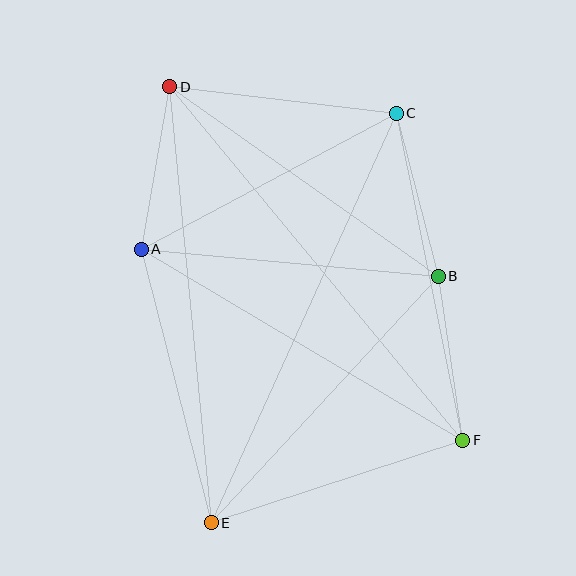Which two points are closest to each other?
Points A and D are closest to each other.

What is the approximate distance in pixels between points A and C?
The distance between A and C is approximately 289 pixels.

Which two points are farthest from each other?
Points D and F are farthest from each other.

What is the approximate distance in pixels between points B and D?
The distance between B and D is approximately 329 pixels.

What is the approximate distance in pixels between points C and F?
The distance between C and F is approximately 334 pixels.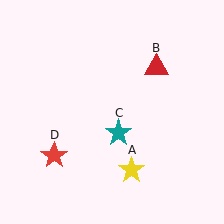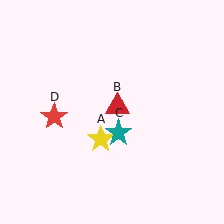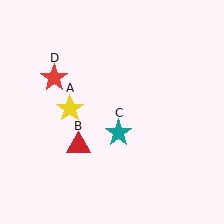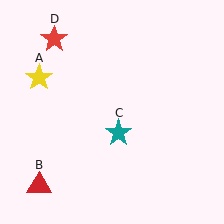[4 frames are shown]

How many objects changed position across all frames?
3 objects changed position: yellow star (object A), red triangle (object B), red star (object D).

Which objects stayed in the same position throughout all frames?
Teal star (object C) remained stationary.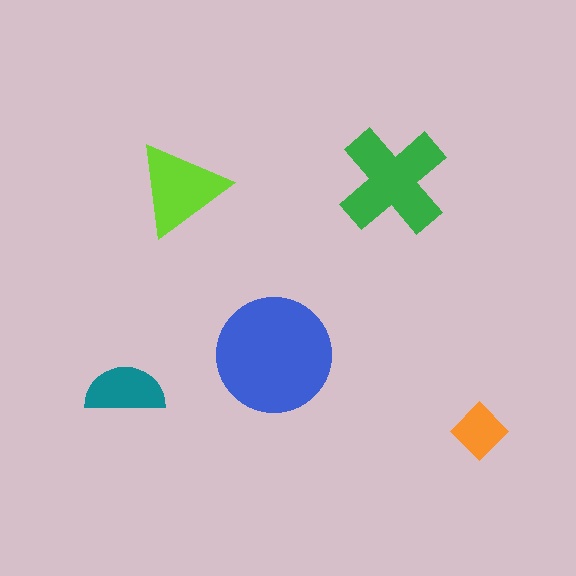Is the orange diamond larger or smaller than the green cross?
Smaller.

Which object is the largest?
The blue circle.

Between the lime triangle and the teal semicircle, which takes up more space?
The lime triangle.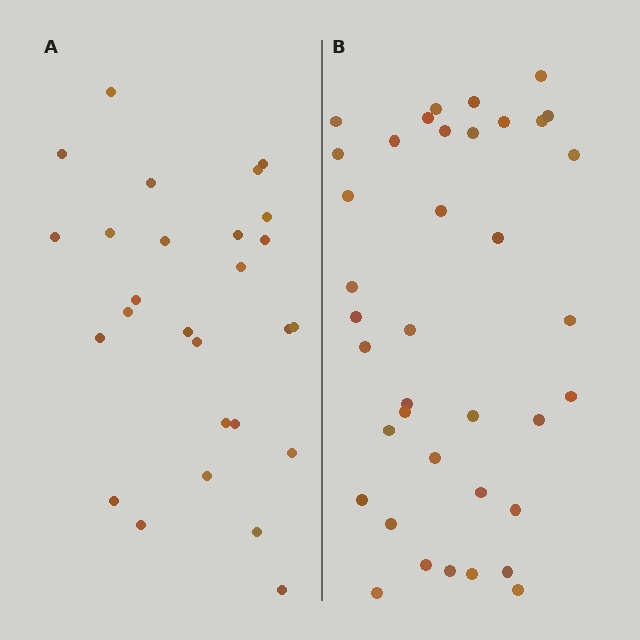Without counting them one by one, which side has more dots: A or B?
Region B (the right region) has more dots.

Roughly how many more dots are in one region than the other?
Region B has roughly 12 or so more dots than region A.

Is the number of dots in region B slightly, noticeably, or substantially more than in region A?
Region B has noticeably more, but not dramatically so. The ratio is roughly 1.4 to 1.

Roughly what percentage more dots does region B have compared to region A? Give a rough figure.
About 40% more.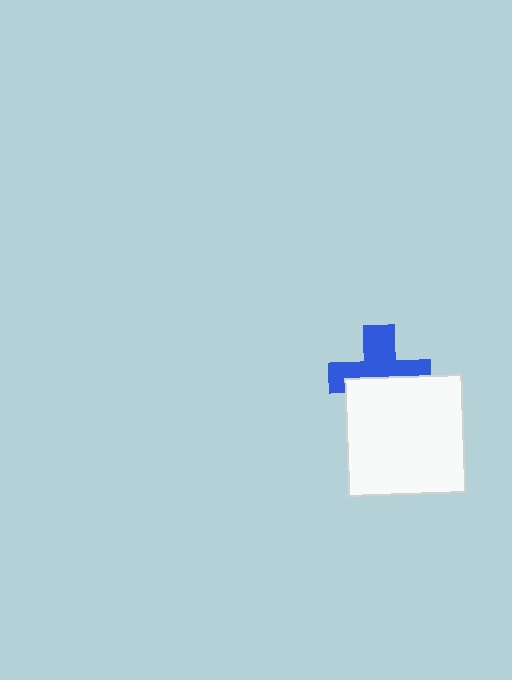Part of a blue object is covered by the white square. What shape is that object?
It is a cross.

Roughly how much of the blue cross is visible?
About half of it is visible (roughly 56%).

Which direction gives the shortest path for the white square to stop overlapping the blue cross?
Moving down gives the shortest separation.